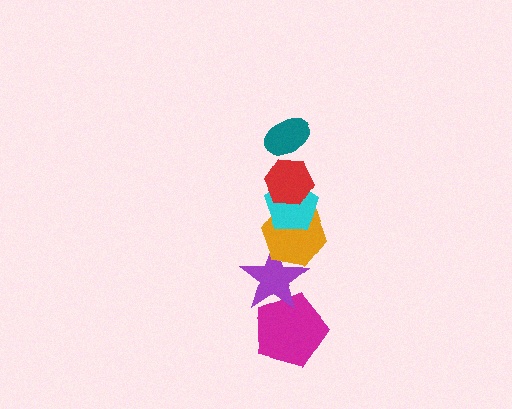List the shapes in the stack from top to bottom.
From top to bottom: the teal ellipse, the red hexagon, the cyan pentagon, the orange hexagon, the purple star, the magenta pentagon.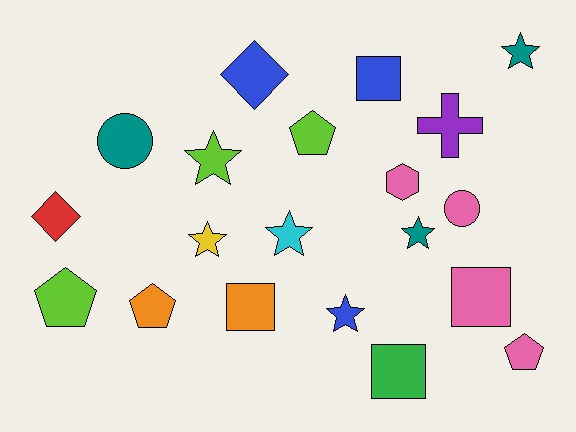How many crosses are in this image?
There is 1 cross.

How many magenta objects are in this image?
There are no magenta objects.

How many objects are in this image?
There are 20 objects.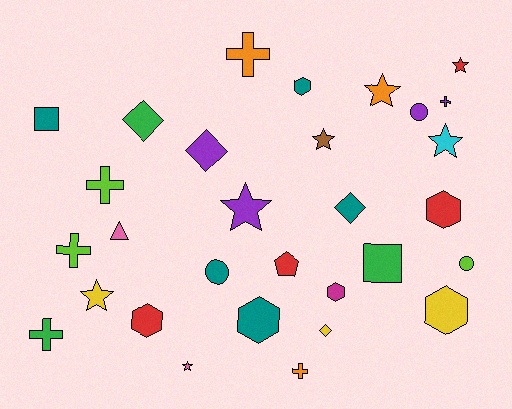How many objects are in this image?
There are 30 objects.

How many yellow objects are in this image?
There are 3 yellow objects.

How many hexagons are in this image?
There are 6 hexagons.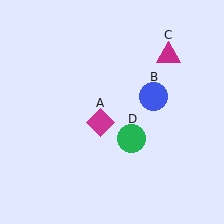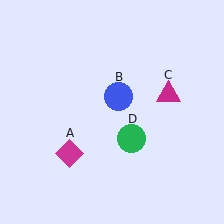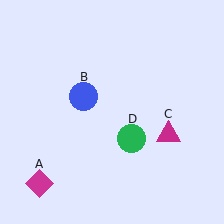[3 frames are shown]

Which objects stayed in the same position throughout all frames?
Green circle (object D) remained stationary.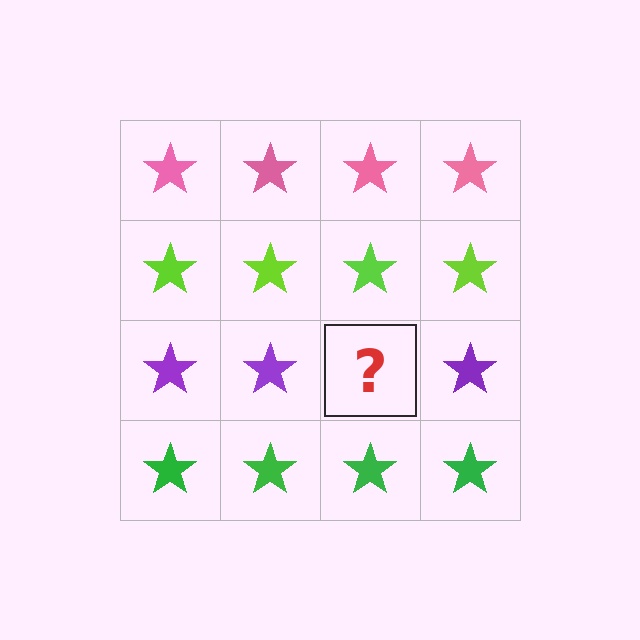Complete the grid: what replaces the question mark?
The question mark should be replaced with a purple star.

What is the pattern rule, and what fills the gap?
The rule is that each row has a consistent color. The gap should be filled with a purple star.